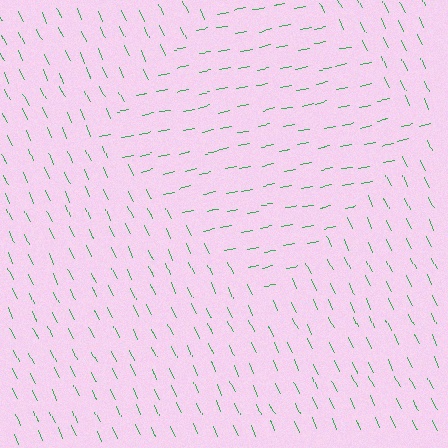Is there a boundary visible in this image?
Yes, there is a texture boundary formed by a change in line orientation.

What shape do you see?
I see a diamond.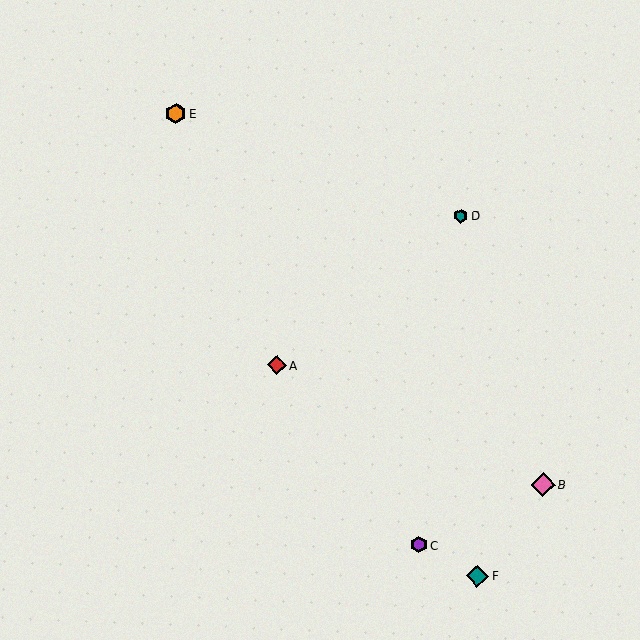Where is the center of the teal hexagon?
The center of the teal hexagon is at (461, 216).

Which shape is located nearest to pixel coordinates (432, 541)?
The purple hexagon (labeled C) at (419, 545) is nearest to that location.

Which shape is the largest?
The pink diamond (labeled B) is the largest.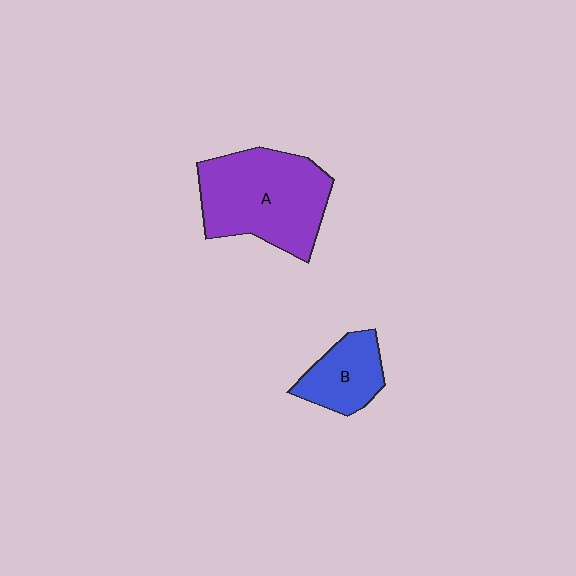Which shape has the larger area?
Shape A (purple).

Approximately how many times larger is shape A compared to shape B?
Approximately 2.2 times.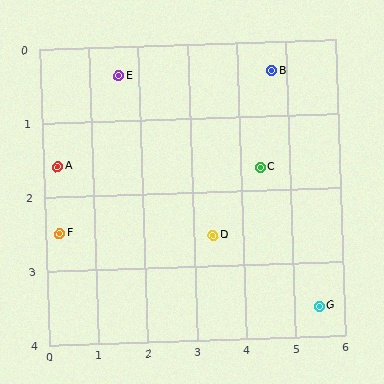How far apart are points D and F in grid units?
Points D and F are about 3.1 grid units apart.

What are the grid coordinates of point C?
Point C is at approximately (4.4, 1.7).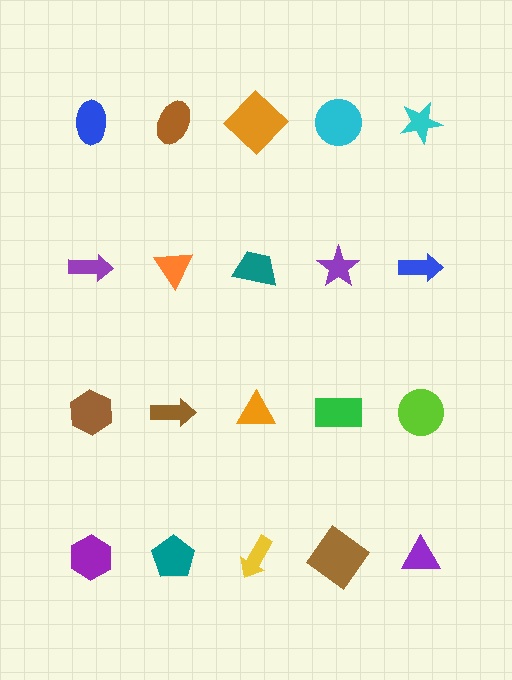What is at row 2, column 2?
An orange triangle.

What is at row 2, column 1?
A purple arrow.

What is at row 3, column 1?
A brown hexagon.